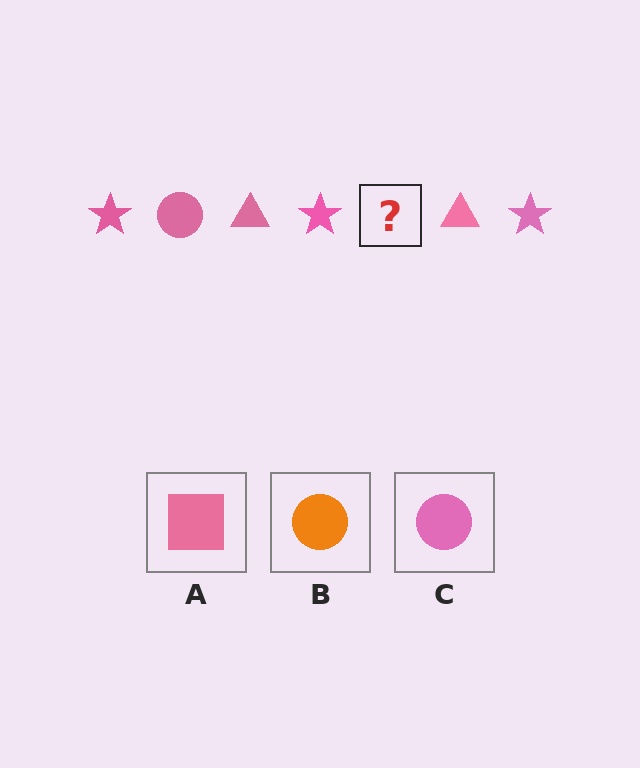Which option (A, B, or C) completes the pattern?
C.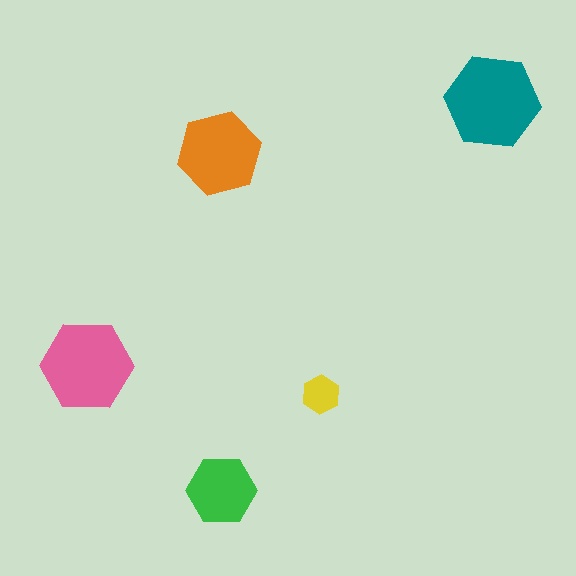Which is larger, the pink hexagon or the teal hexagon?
The teal one.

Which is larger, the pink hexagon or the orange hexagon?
The pink one.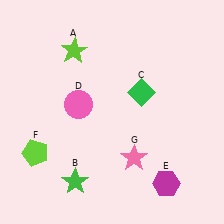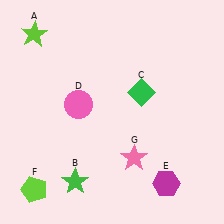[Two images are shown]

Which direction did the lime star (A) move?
The lime star (A) moved left.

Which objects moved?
The objects that moved are: the lime star (A), the lime pentagon (F).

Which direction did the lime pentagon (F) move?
The lime pentagon (F) moved down.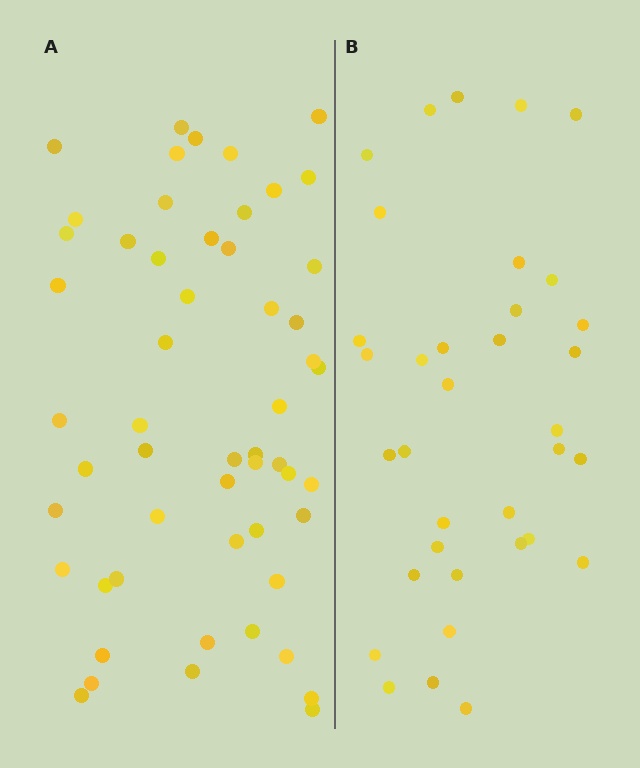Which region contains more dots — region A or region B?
Region A (the left region) has more dots.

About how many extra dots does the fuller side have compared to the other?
Region A has approximately 20 more dots than region B.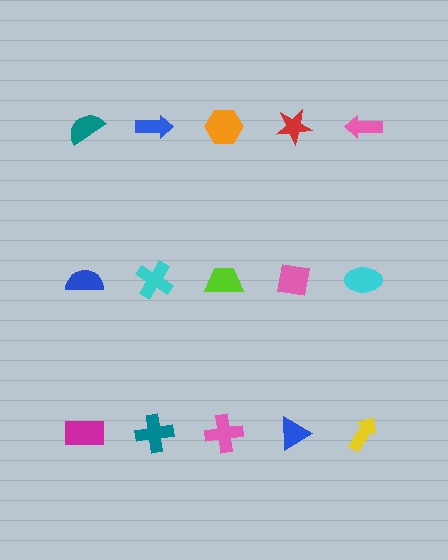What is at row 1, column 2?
A blue arrow.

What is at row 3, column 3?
A pink cross.